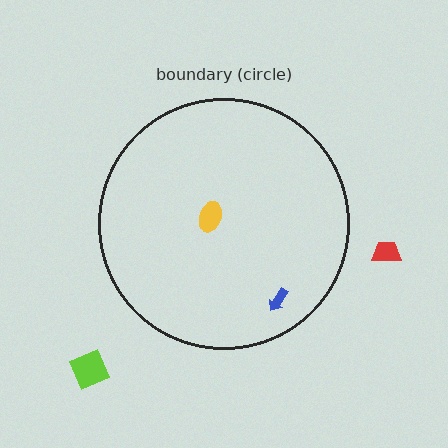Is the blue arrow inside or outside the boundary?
Inside.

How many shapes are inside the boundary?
2 inside, 2 outside.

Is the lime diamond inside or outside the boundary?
Outside.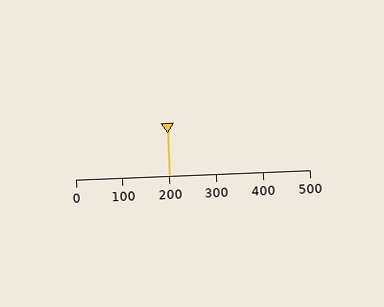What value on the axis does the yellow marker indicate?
The marker indicates approximately 200.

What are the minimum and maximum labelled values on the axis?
The axis runs from 0 to 500.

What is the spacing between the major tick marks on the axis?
The major ticks are spaced 100 apart.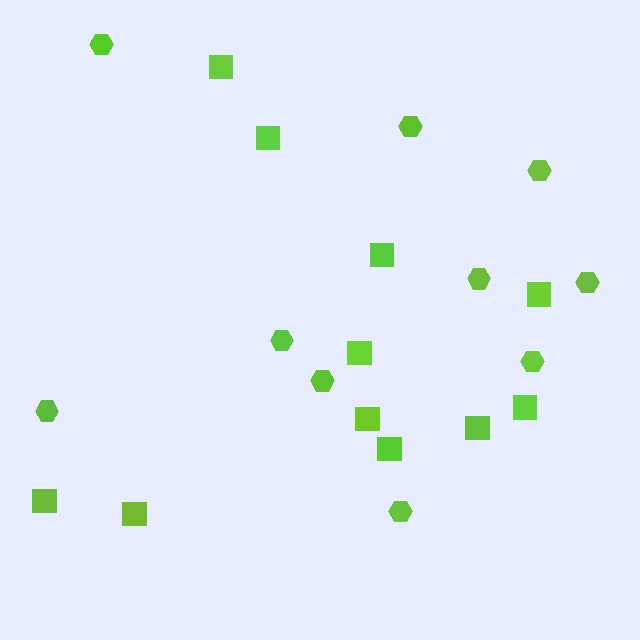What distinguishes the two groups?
There are 2 groups: one group of hexagons (10) and one group of squares (11).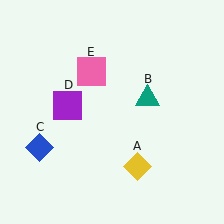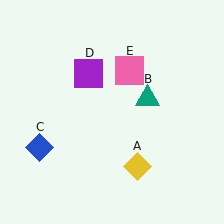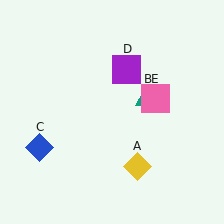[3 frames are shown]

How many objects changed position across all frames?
2 objects changed position: purple square (object D), pink square (object E).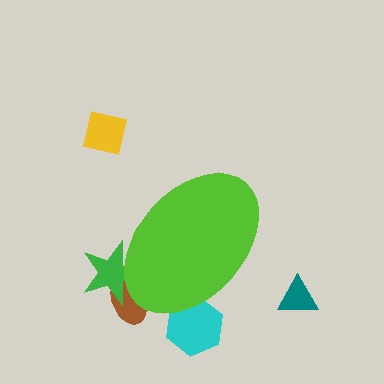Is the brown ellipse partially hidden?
Yes, the brown ellipse is partially hidden behind the lime ellipse.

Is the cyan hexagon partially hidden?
Yes, the cyan hexagon is partially hidden behind the lime ellipse.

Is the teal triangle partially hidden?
No, the teal triangle is fully visible.